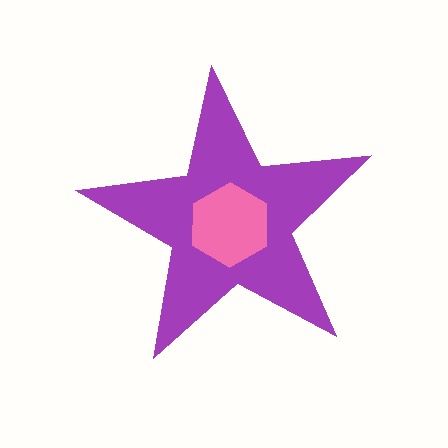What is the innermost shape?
The pink hexagon.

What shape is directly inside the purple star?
The pink hexagon.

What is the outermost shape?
The purple star.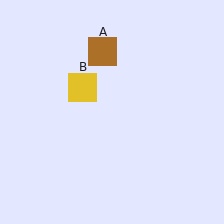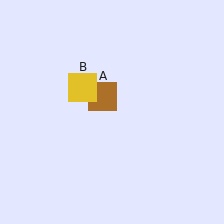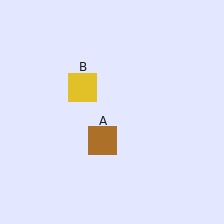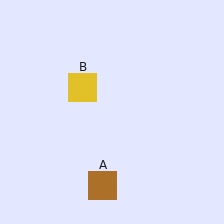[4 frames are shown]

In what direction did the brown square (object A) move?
The brown square (object A) moved down.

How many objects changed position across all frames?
1 object changed position: brown square (object A).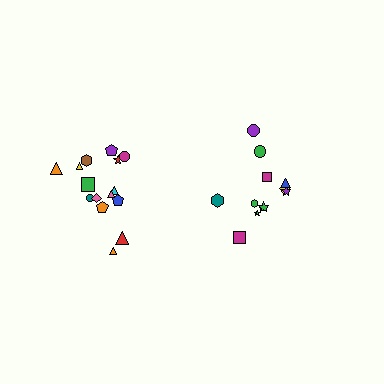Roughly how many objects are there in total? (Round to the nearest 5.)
Roughly 25 objects in total.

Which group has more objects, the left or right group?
The left group.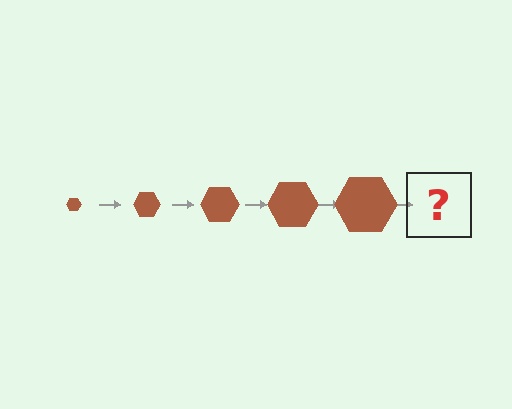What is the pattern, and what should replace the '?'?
The pattern is that the hexagon gets progressively larger each step. The '?' should be a brown hexagon, larger than the previous one.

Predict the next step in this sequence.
The next step is a brown hexagon, larger than the previous one.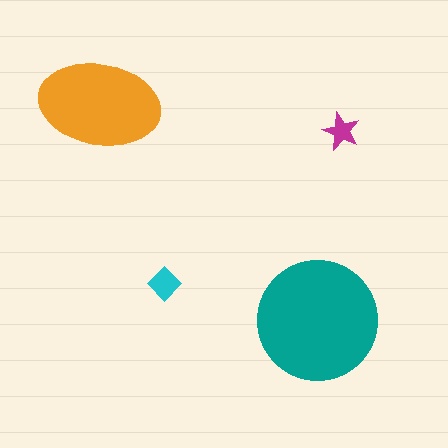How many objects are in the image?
There are 4 objects in the image.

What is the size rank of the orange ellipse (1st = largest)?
2nd.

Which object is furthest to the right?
The magenta star is rightmost.